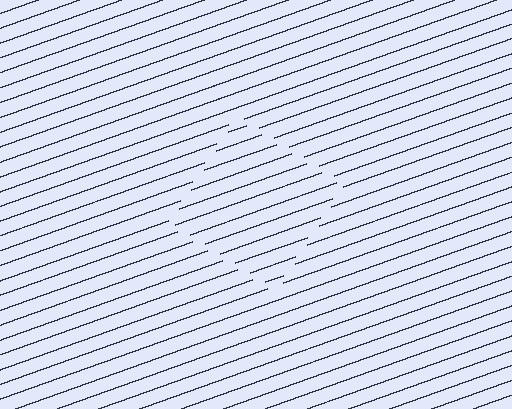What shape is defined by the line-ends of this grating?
An illusory square. The interior of the shape contains the same grating, shifted by half a period — the contour is defined by the phase discontinuity where line-ends from the inner and outer gratings abut.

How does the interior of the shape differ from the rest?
The interior of the shape contains the same grating, shifted by half a period — the contour is defined by the phase discontinuity where line-ends from the inner and outer gratings abut.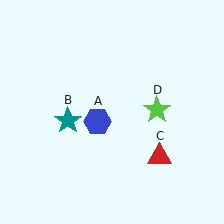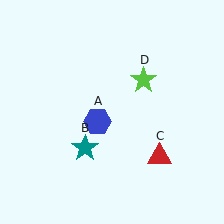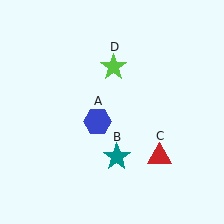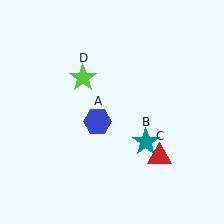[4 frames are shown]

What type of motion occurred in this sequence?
The teal star (object B), lime star (object D) rotated counterclockwise around the center of the scene.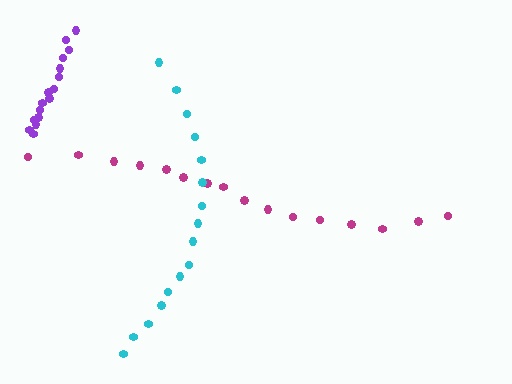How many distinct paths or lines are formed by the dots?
There are 3 distinct paths.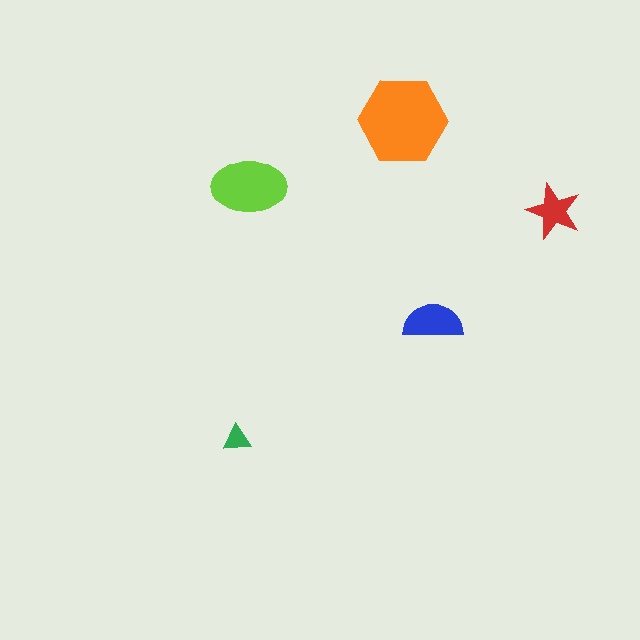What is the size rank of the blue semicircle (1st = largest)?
3rd.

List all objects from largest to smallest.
The orange hexagon, the lime ellipse, the blue semicircle, the red star, the green triangle.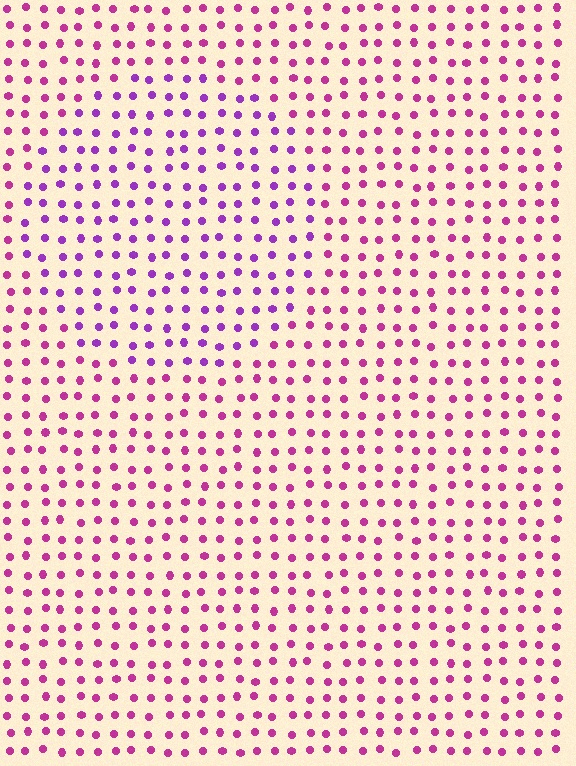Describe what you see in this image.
The image is filled with small magenta elements in a uniform arrangement. A circle-shaped region is visible where the elements are tinted to a slightly different hue, forming a subtle color boundary.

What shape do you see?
I see a circle.